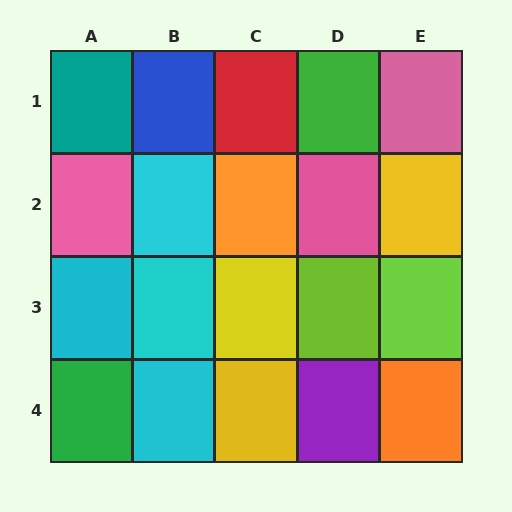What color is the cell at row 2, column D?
Pink.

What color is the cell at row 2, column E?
Yellow.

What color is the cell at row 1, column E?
Pink.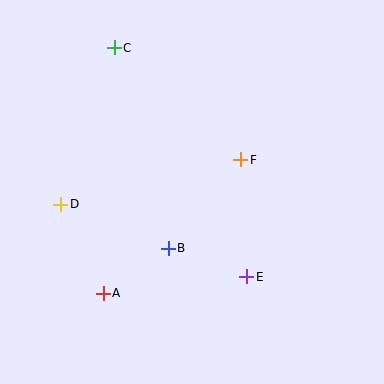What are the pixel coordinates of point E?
Point E is at (247, 277).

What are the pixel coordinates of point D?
Point D is at (61, 204).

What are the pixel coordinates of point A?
Point A is at (103, 293).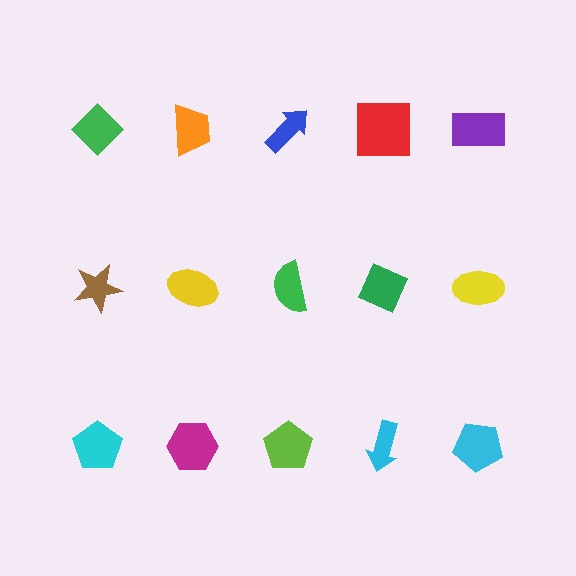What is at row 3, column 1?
A cyan pentagon.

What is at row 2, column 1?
A brown star.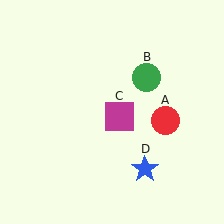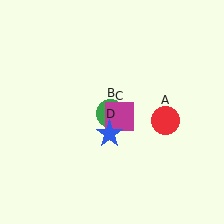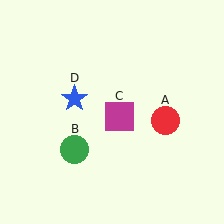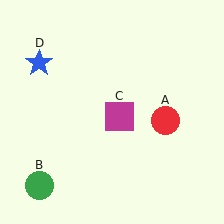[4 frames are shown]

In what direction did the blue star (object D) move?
The blue star (object D) moved up and to the left.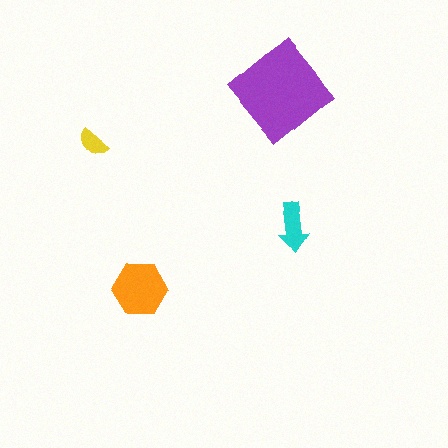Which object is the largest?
The purple diamond.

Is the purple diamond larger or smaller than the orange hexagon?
Larger.